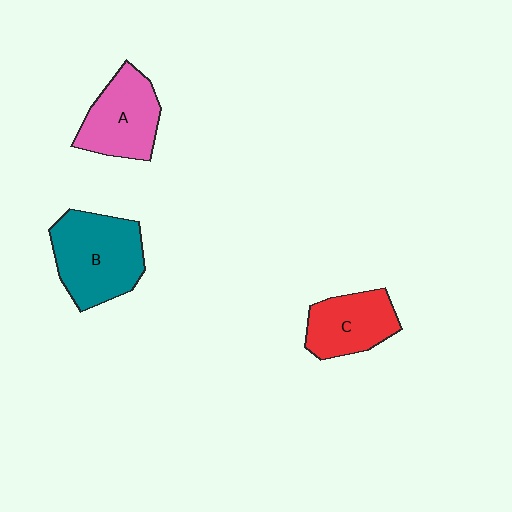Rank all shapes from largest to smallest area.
From largest to smallest: B (teal), A (pink), C (red).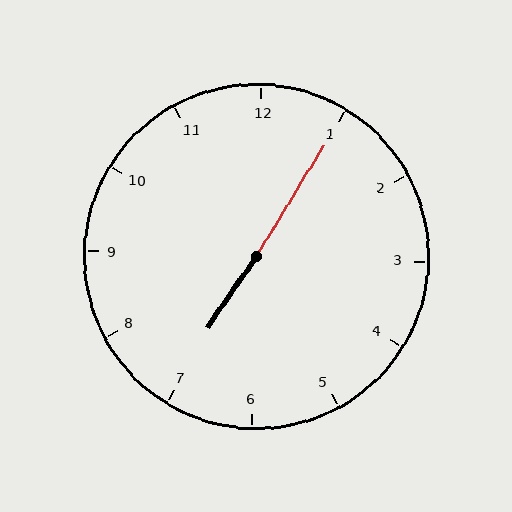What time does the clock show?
7:05.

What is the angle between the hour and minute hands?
Approximately 178 degrees.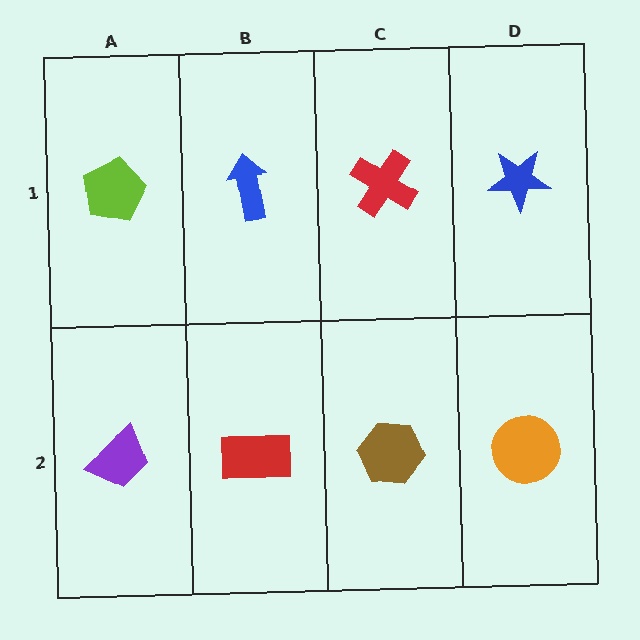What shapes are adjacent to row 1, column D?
An orange circle (row 2, column D), a red cross (row 1, column C).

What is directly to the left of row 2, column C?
A red rectangle.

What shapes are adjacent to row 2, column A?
A lime pentagon (row 1, column A), a red rectangle (row 2, column B).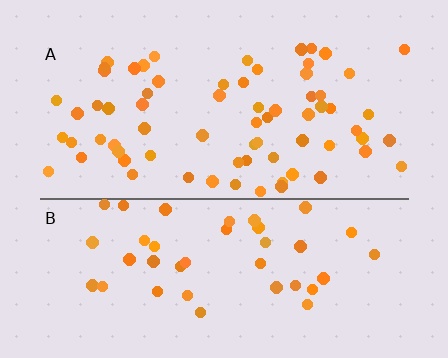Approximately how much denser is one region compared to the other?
Approximately 1.7× — region A over region B.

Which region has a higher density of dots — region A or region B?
A (the top).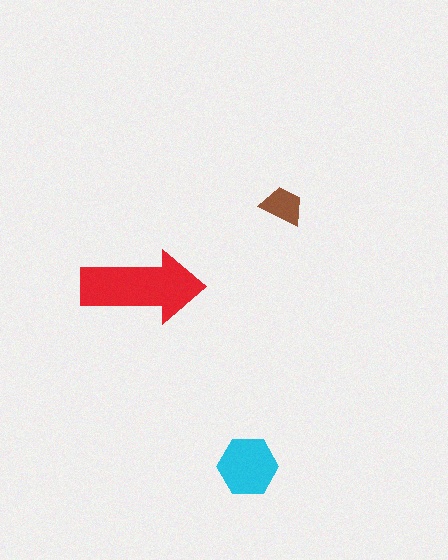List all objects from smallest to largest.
The brown trapezoid, the cyan hexagon, the red arrow.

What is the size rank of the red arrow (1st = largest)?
1st.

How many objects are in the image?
There are 3 objects in the image.